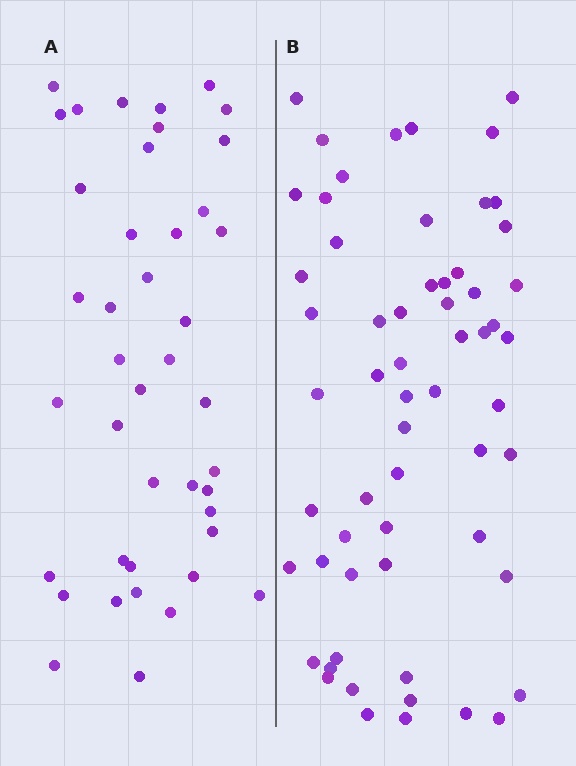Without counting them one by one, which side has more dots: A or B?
Region B (the right region) has more dots.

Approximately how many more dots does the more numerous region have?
Region B has approximately 20 more dots than region A.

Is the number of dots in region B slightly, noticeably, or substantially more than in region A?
Region B has noticeably more, but not dramatically so. The ratio is roughly 1.4 to 1.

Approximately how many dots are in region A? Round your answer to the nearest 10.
About 40 dots. (The exact count is 42, which rounds to 40.)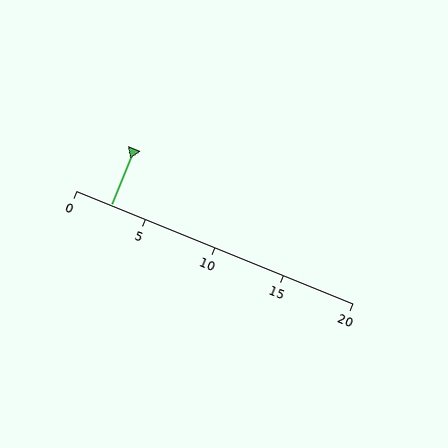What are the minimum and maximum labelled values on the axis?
The axis runs from 0 to 20.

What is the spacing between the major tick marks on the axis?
The major ticks are spaced 5 apart.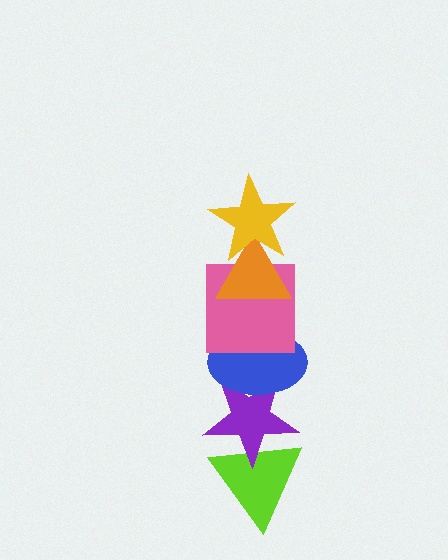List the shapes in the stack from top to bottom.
From top to bottom: the yellow star, the orange triangle, the pink square, the blue ellipse, the purple star, the lime triangle.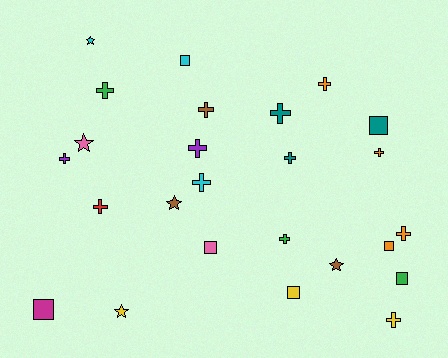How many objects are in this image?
There are 25 objects.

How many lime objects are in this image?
There are no lime objects.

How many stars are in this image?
There are 5 stars.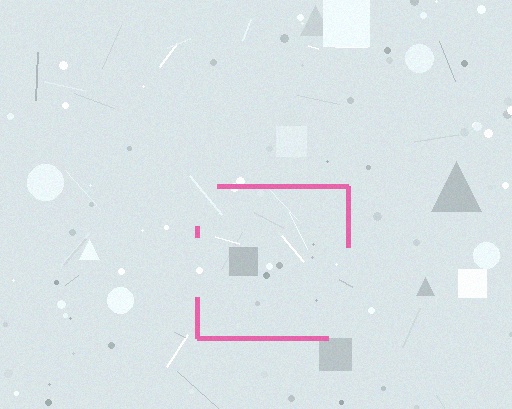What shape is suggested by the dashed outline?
The dashed outline suggests a square.